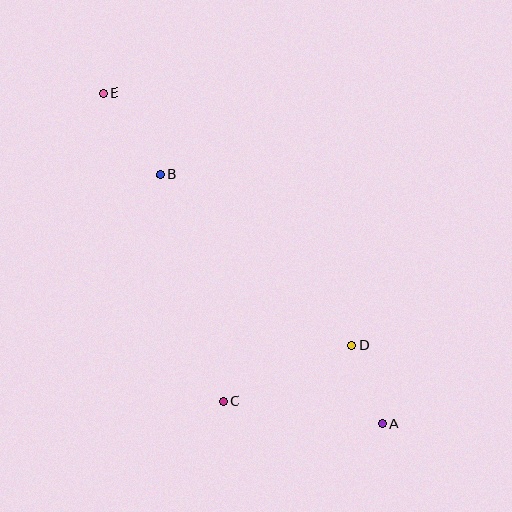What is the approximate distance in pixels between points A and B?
The distance between A and B is approximately 334 pixels.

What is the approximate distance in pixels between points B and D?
The distance between B and D is approximately 257 pixels.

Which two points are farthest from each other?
Points A and E are farthest from each other.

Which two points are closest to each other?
Points A and D are closest to each other.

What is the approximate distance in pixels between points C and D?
The distance between C and D is approximately 141 pixels.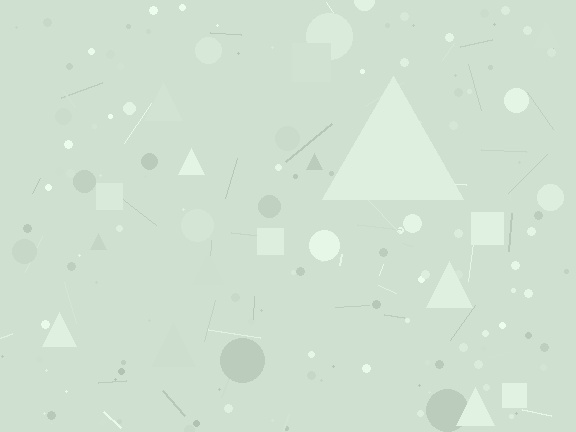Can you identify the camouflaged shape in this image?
The camouflaged shape is a triangle.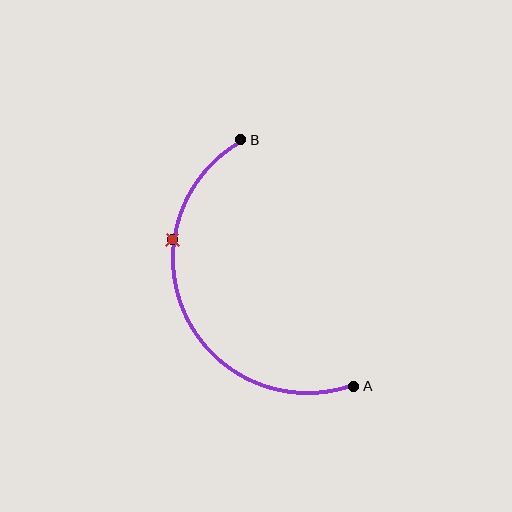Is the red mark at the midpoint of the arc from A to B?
No. The red mark lies on the arc but is closer to endpoint B. The arc midpoint would be at the point on the curve equidistant along the arc from both A and B.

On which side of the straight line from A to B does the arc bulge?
The arc bulges to the left of the straight line connecting A and B.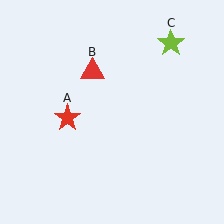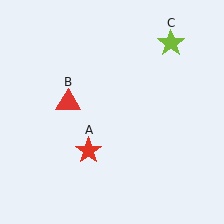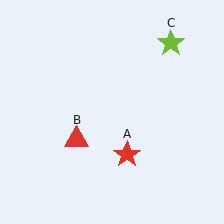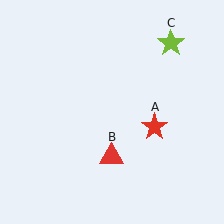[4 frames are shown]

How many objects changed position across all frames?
2 objects changed position: red star (object A), red triangle (object B).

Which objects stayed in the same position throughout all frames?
Lime star (object C) remained stationary.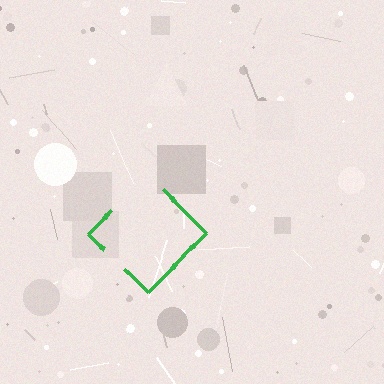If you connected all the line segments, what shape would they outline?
They would outline a diamond.